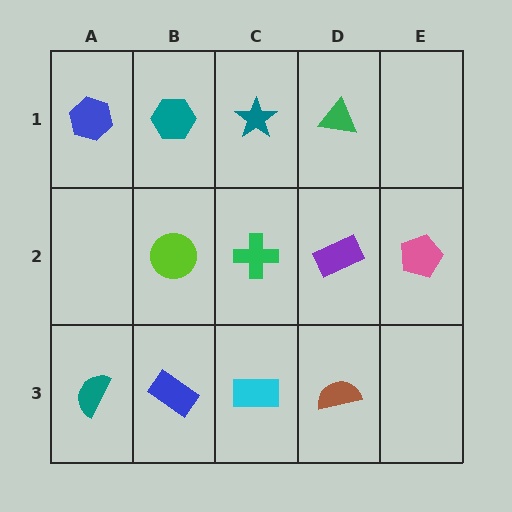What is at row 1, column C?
A teal star.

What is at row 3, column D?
A brown semicircle.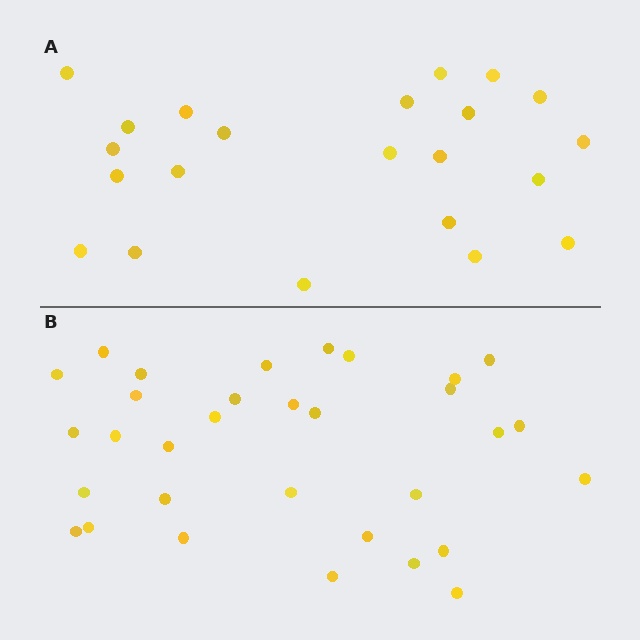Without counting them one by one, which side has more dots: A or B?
Region B (the bottom region) has more dots.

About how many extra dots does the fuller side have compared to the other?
Region B has roughly 10 or so more dots than region A.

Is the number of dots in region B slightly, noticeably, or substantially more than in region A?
Region B has substantially more. The ratio is roughly 1.5 to 1.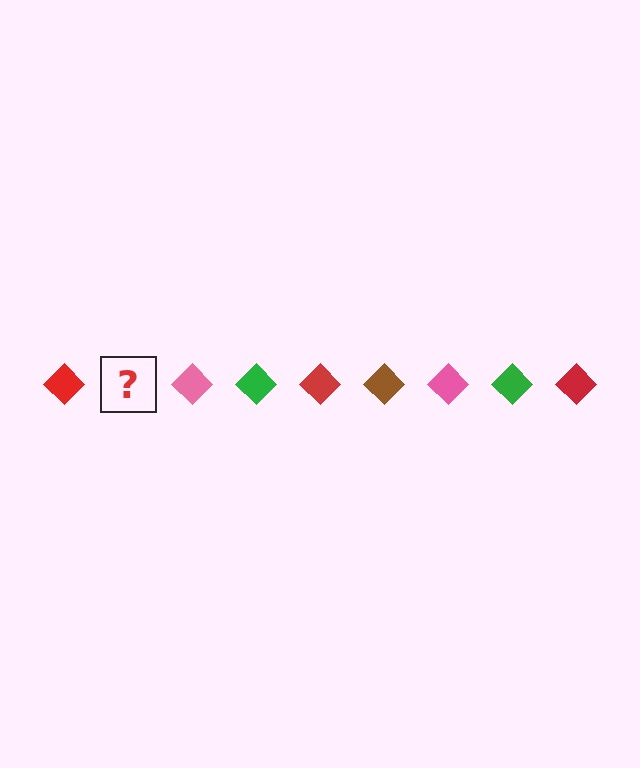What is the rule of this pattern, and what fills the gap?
The rule is that the pattern cycles through red, brown, pink, green diamonds. The gap should be filled with a brown diamond.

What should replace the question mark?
The question mark should be replaced with a brown diamond.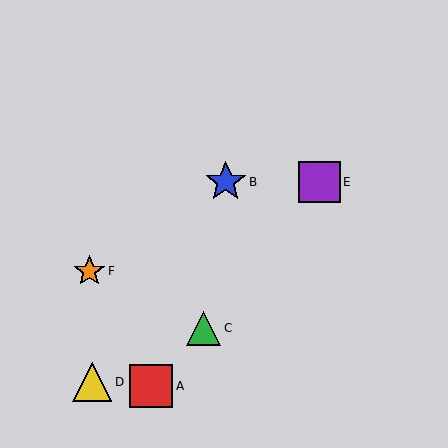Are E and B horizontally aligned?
Yes, both are at y≈182.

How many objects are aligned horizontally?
2 objects (B, E) are aligned horizontally.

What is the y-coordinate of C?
Object C is at y≈328.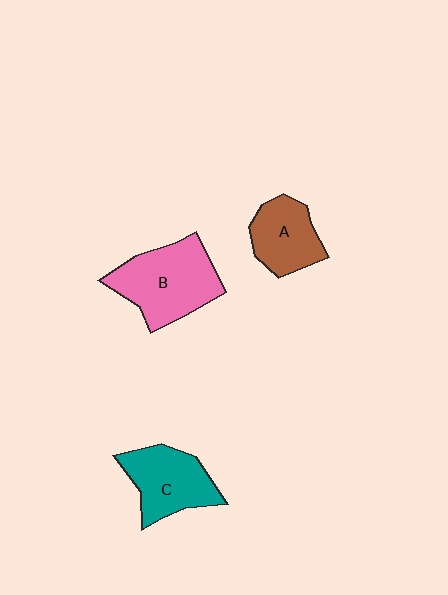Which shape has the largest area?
Shape B (pink).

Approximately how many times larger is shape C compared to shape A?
Approximately 1.2 times.